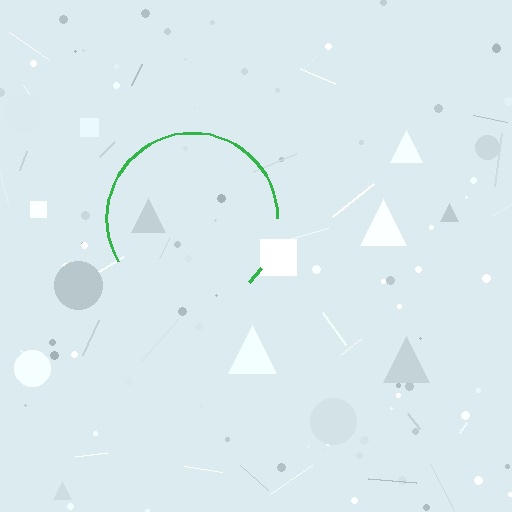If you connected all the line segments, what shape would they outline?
They would outline a circle.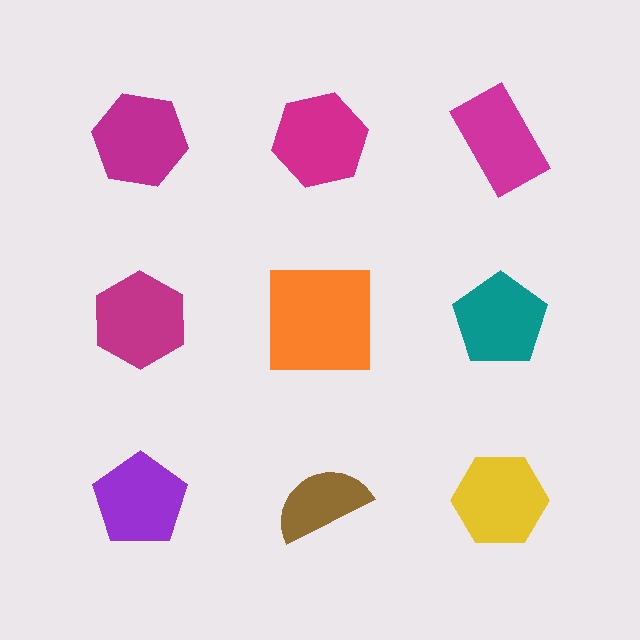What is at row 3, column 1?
A purple pentagon.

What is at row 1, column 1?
A magenta hexagon.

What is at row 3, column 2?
A brown semicircle.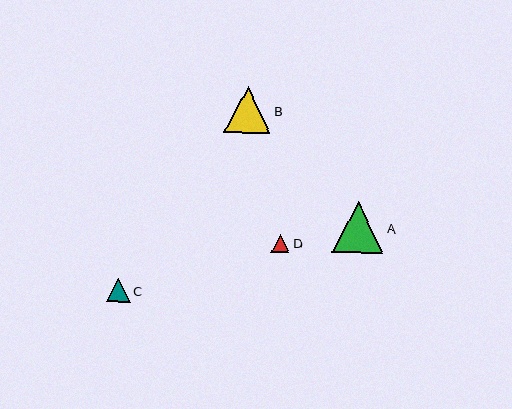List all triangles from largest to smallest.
From largest to smallest: A, B, C, D.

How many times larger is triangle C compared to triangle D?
Triangle C is approximately 1.3 times the size of triangle D.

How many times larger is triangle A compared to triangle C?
Triangle A is approximately 2.2 times the size of triangle C.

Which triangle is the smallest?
Triangle D is the smallest with a size of approximately 18 pixels.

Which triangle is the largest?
Triangle A is the largest with a size of approximately 51 pixels.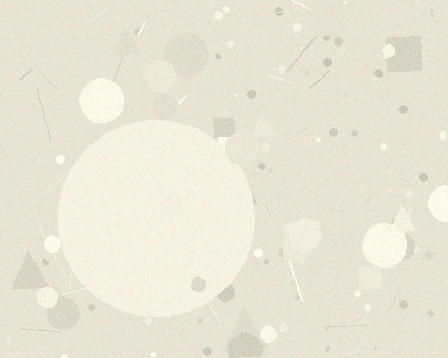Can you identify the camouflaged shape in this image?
The camouflaged shape is a circle.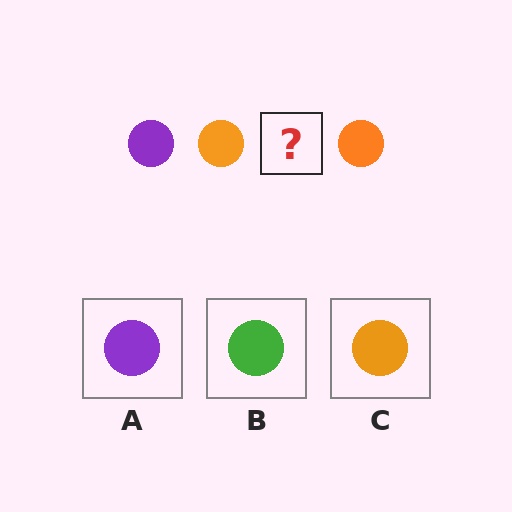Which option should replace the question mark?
Option A.